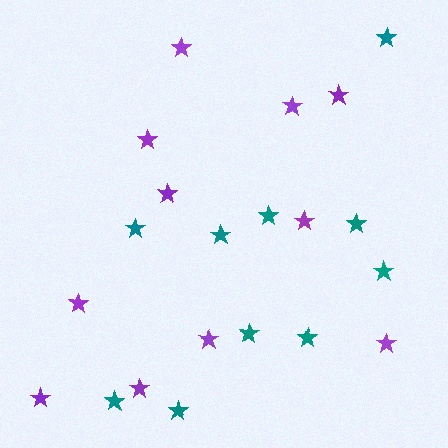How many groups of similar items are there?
There are 2 groups: one group of purple stars (11) and one group of teal stars (10).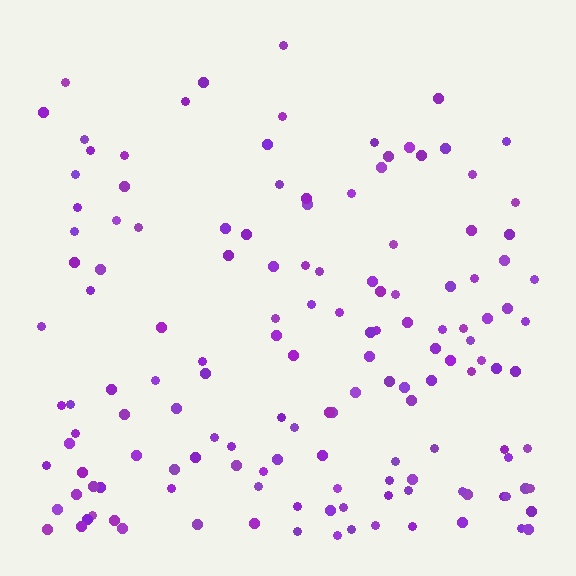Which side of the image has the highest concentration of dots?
The bottom.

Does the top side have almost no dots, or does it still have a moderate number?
Still a moderate number, just noticeably fewer than the bottom.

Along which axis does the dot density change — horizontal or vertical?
Vertical.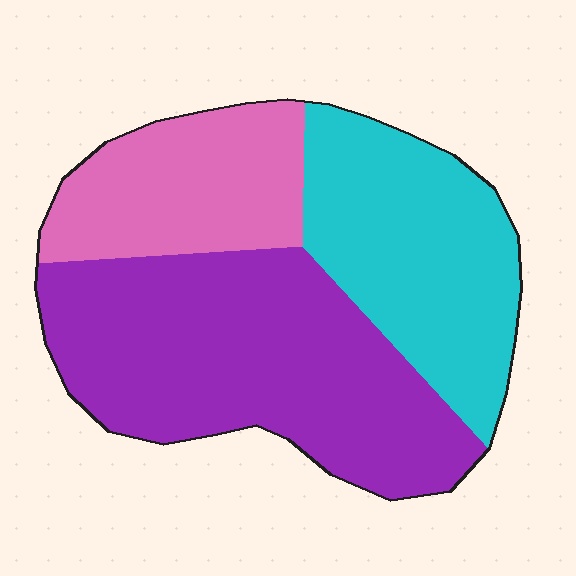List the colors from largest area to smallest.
From largest to smallest: purple, cyan, pink.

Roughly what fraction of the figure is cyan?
Cyan takes up between a quarter and a half of the figure.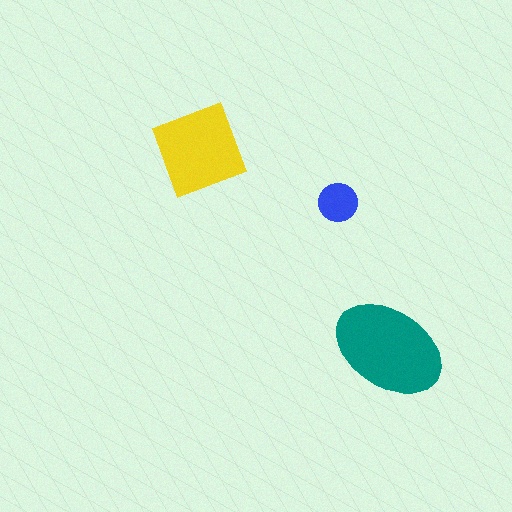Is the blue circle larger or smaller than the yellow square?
Smaller.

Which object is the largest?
The teal ellipse.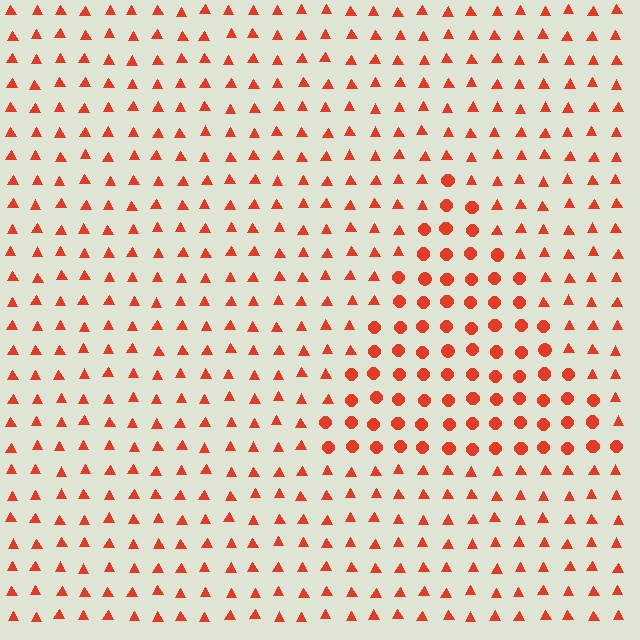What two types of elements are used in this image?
The image uses circles inside the triangle region and triangles outside it.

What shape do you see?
I see a triangle.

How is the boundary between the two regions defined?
The boundary is defined by a change in element shape: circles inside vs. triangles outside. All elements share the same color and spacing.